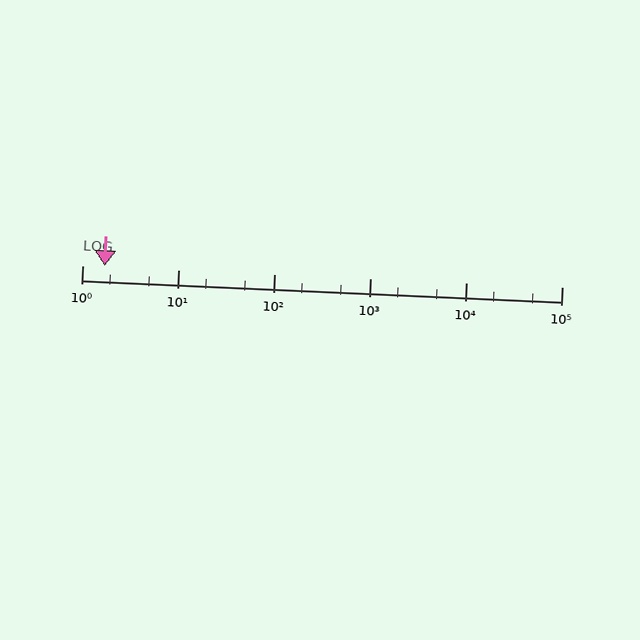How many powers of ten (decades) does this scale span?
The scale spans 5 decades, from 1 to 100000.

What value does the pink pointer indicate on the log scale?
The pointer indicates approximately 1.7.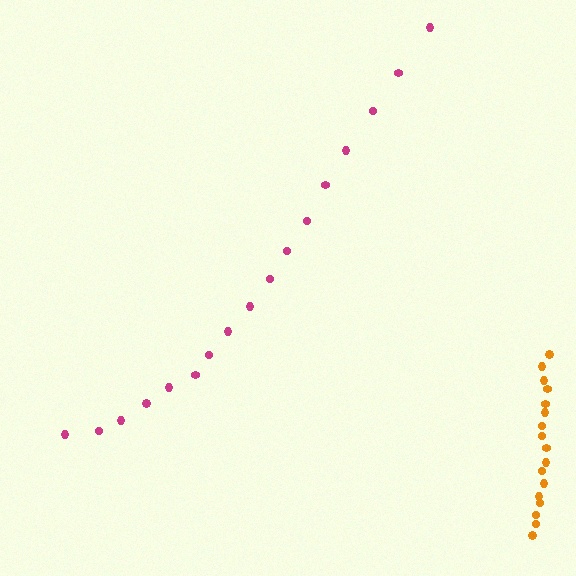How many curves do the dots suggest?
There are 2 distinct paths.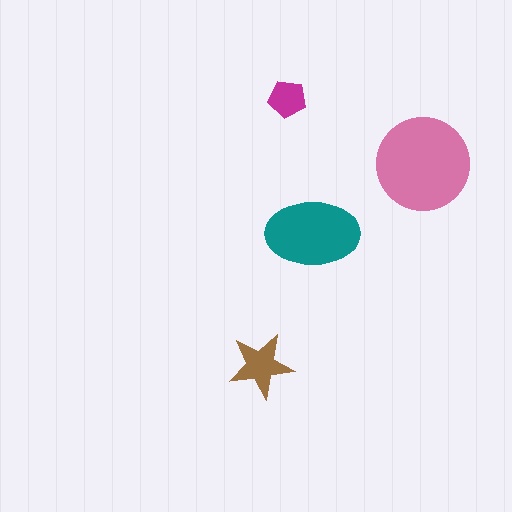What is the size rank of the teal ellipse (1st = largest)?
2nd.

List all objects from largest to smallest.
The pink circle, the teal ellipse, the brown star, the magenta pentagon.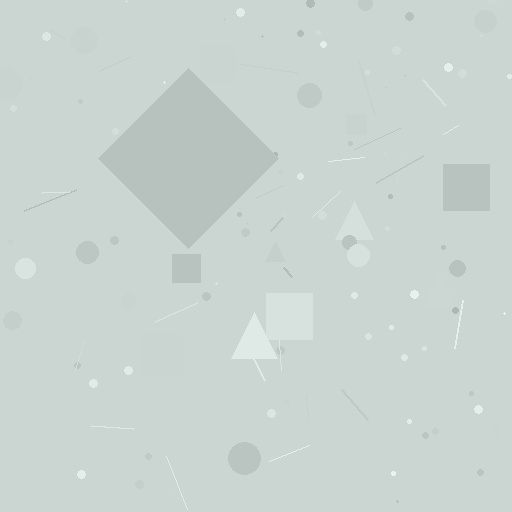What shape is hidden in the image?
A diamond is hidden in the image.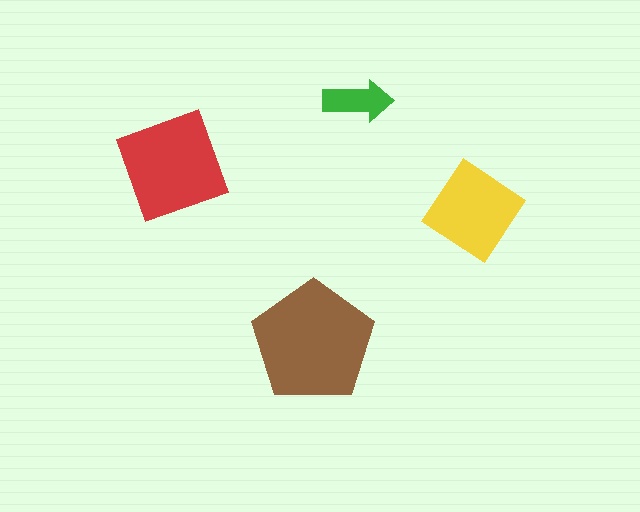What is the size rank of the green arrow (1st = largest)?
4th.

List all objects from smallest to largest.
The green arrow, the yellow diamond, the red square, the brown pentagon.